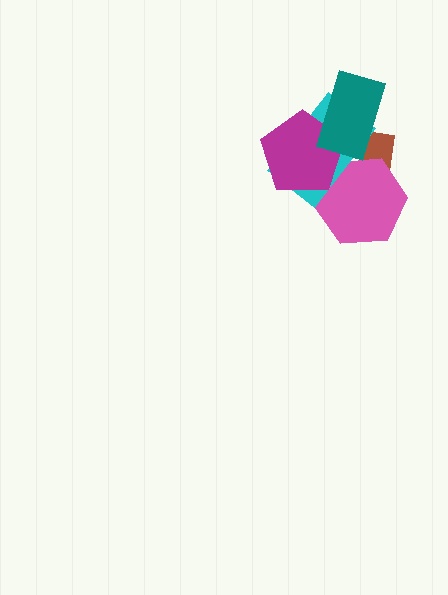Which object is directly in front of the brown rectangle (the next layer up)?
The pink hexagon is directly in front of the brown rectangle.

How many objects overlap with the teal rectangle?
3 objects overlap with the teal rectangle.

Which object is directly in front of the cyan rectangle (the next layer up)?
The magenta pentagon is directly in front of the cyan rectangle.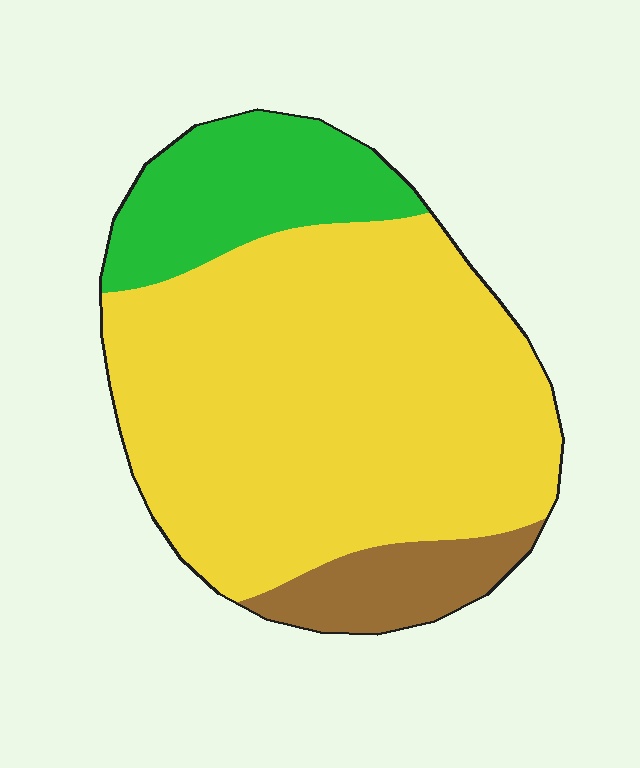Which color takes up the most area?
Yellow, at roughly 70%.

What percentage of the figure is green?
Green covers roughly 20% of the figure.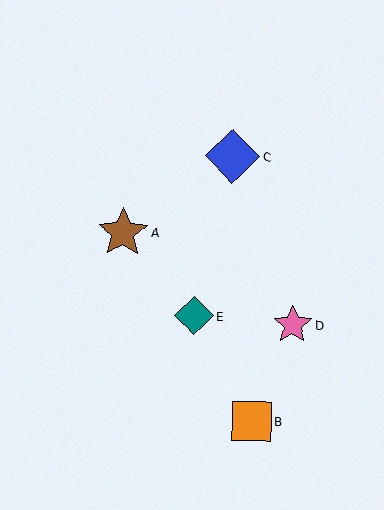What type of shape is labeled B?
Shape B is an orange square.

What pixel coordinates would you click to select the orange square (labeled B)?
Click at (252, 421) to select the orange square B.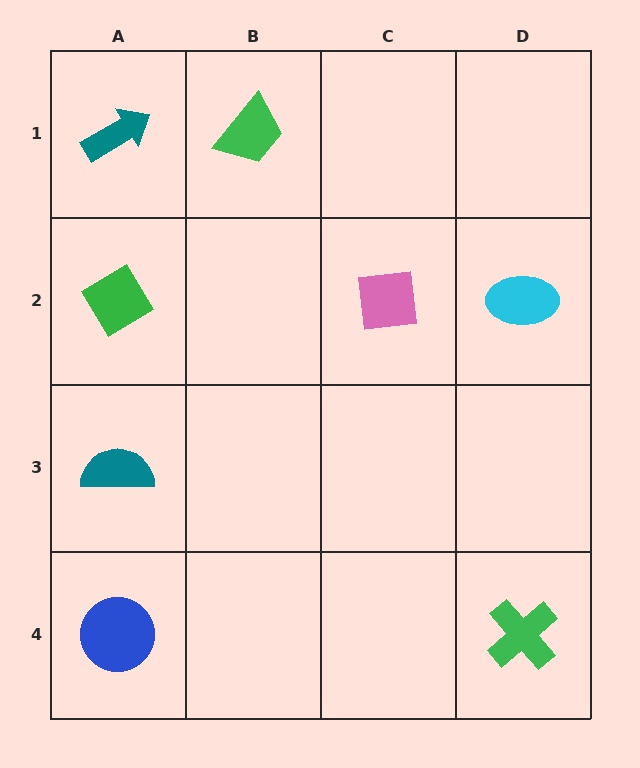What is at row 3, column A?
A teal semicircle.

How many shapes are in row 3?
1 shape.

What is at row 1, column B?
A green trapezoid.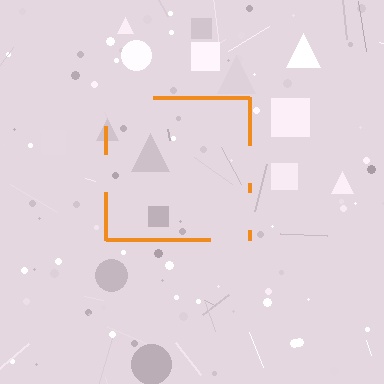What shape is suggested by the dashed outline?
The dashed outline suggests a square.